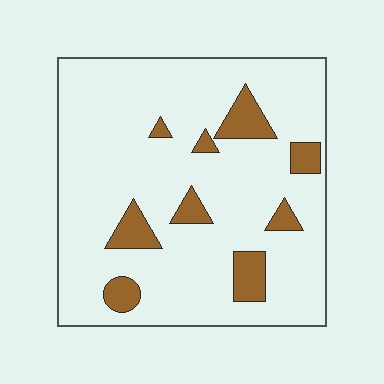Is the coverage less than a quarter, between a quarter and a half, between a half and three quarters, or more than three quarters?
Less than a quarter.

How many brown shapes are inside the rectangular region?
9.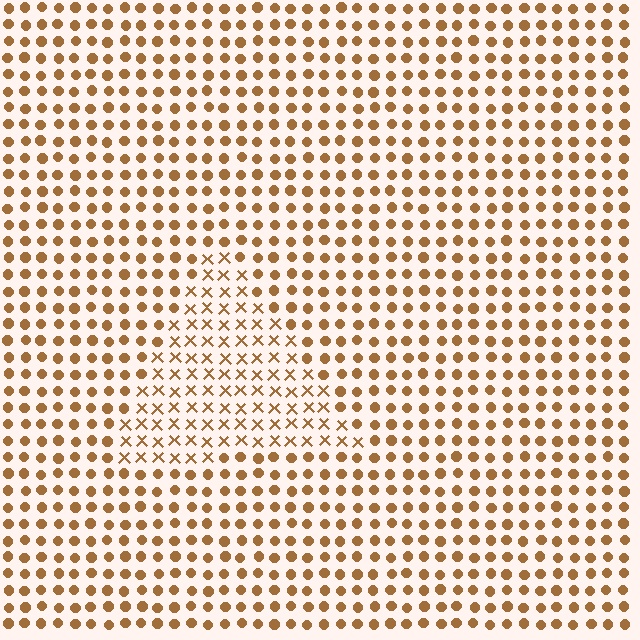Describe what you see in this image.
The image is filled with small brown elements arranged in a uniform grid. A triangle-shaped region contains X marks, while the surrounding area contains circles. The boundary is defined purely by the change in element shape.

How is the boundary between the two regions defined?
The boundary is defined by a change in element shape: X marks inside vs. circles outside. All elements share the same color and spacing.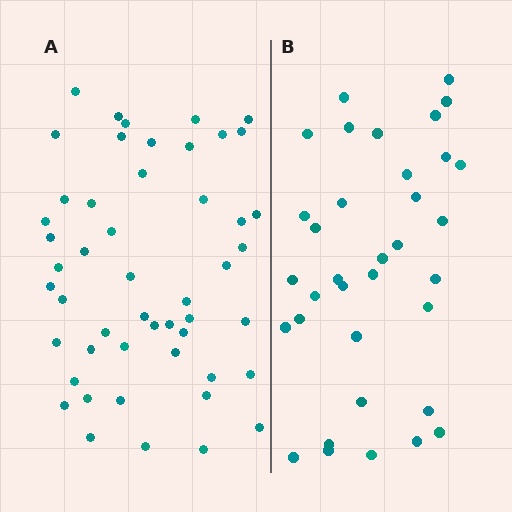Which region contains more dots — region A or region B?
Region A (the left region) has more dots.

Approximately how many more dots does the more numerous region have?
Region A has approximately 15 more dots than region B.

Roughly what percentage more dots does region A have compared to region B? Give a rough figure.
About 45% more.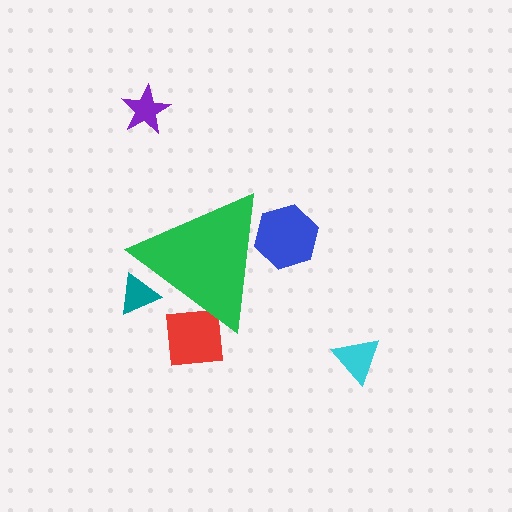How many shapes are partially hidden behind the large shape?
3 shapes are partially hidden.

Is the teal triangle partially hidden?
Yes, the teal triangle is partially hidden behind the green triangle.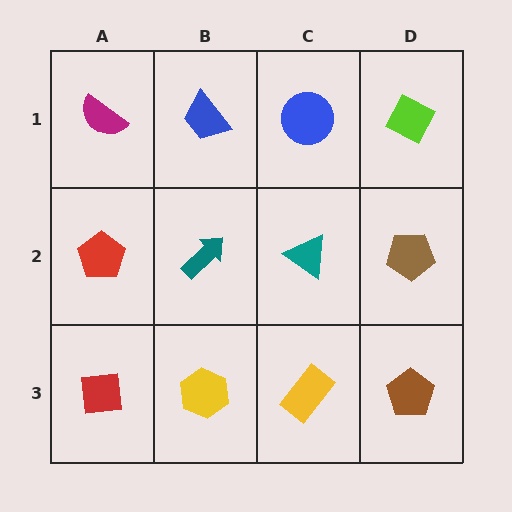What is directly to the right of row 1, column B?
A blue circle.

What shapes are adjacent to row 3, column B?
A teal arrow (row 2, column B), a red square (row 3, column A), a yellow rectangle (row 3, column C).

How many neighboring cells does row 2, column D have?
3.